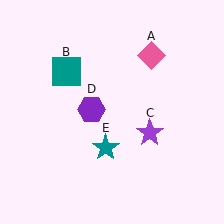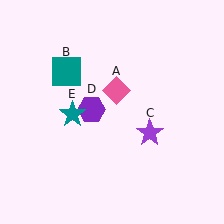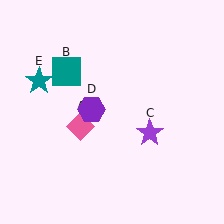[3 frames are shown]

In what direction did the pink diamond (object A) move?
The pink diamond (object A) moved down and to the left.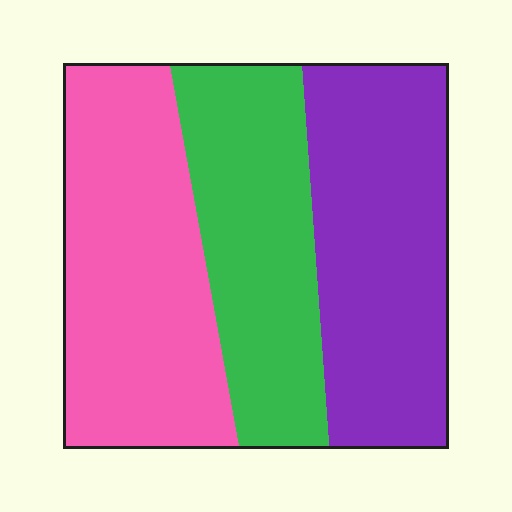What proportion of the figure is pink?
Pink covers 37% of the figure.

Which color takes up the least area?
Green, at roughly 30%.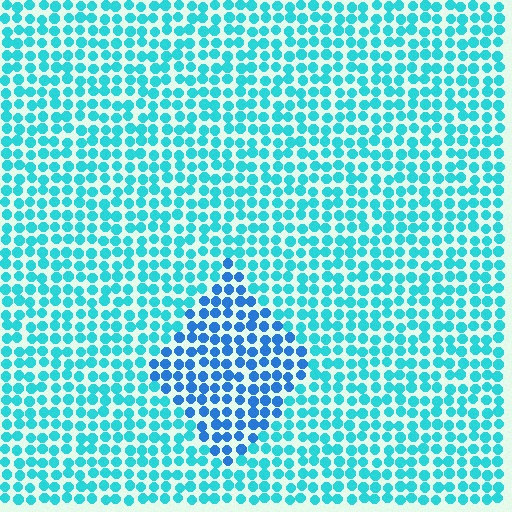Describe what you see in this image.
The image is filled with small cyan elements in a uniform arrangement. A diamond-shaped region is visible where the elements are tinted to a slightly different hue, forming a subtle color boundary.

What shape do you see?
I see a diamond.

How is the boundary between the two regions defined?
The boundary is defined purely by a slight shift in hue (about 31 degrees). Spacing, size, and orientation are identical on both sides.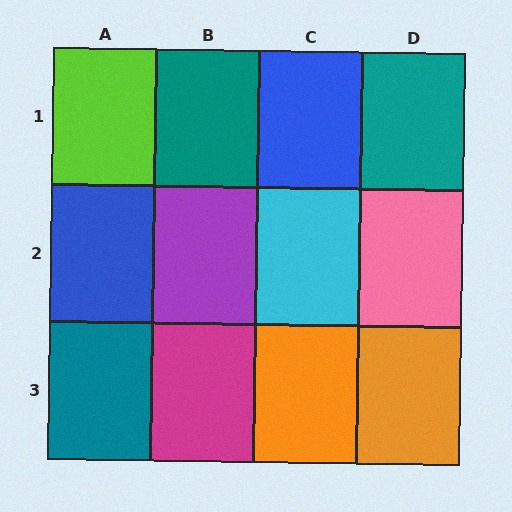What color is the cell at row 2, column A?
Blue.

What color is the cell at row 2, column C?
Cyan.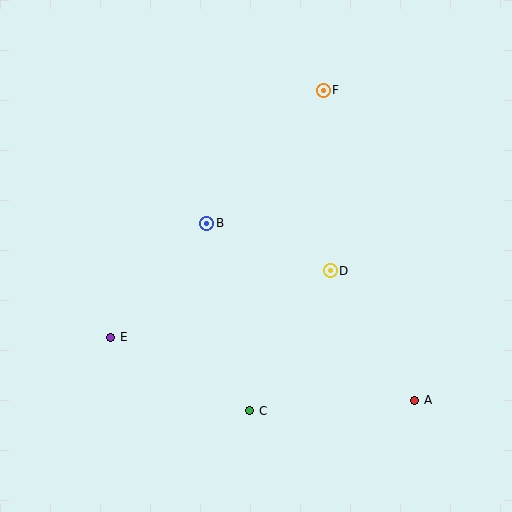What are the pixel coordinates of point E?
Point E is at (111, 337).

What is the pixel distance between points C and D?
The distance between C and D is 162 pixels.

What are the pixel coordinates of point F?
Point F is at (323, 90).